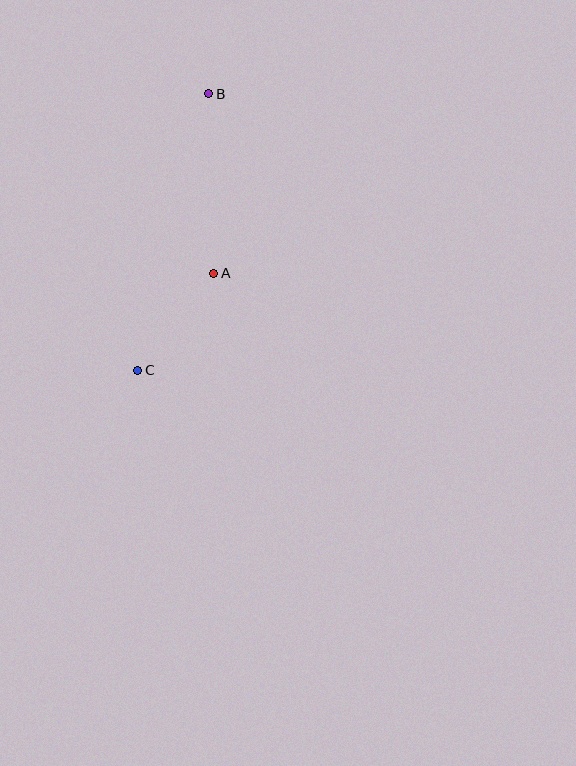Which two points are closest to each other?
Points A and C are closest to each other.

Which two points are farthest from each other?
Points B and C are farthest from each other.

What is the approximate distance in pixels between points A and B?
The distance between A and B is approximately 179 pixels.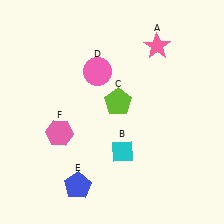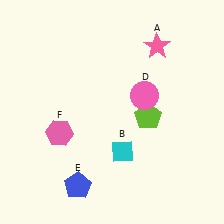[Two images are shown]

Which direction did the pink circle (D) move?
The pink circle (D) moved right.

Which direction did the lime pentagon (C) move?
The lime pentagon (C) moved right.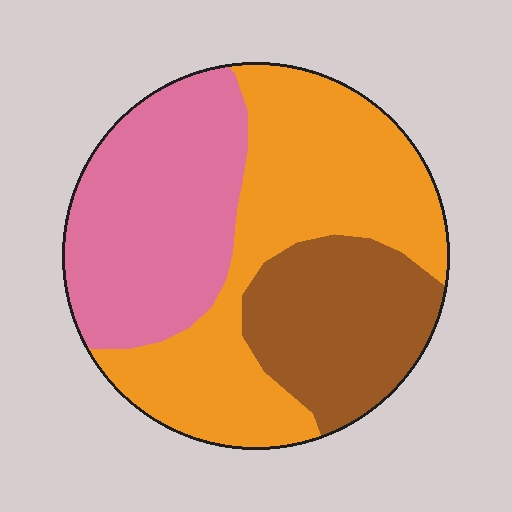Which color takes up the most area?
Orange, at roughly 45%.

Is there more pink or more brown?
Pink.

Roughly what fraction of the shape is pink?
Pink takes up about one third (1/3) of the shape.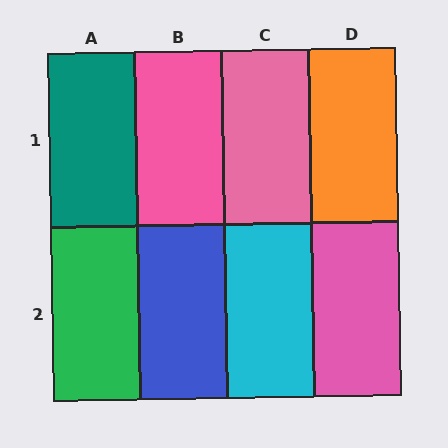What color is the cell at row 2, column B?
Blue.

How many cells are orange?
1 cell is orange.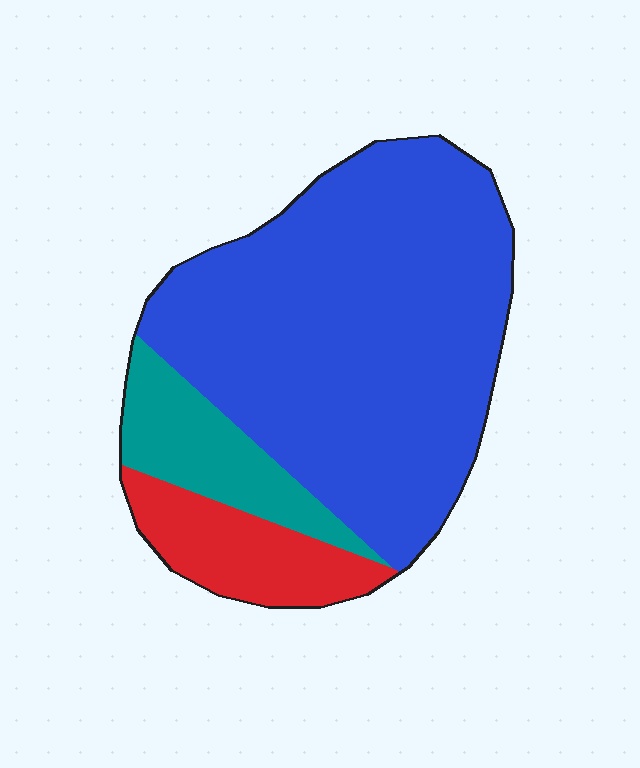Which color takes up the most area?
Blue, at roughly 70%.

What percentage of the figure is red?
Red takes up less than a sixth of the figure.